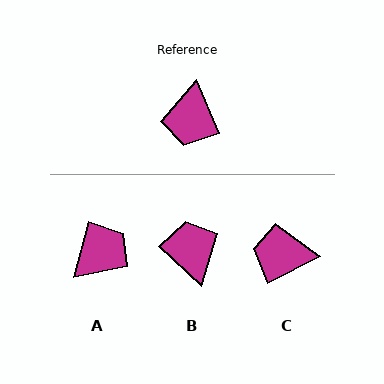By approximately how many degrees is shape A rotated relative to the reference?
Approximately 142 degrees counter-clockwise.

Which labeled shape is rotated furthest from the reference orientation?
B, about 155 degrees away.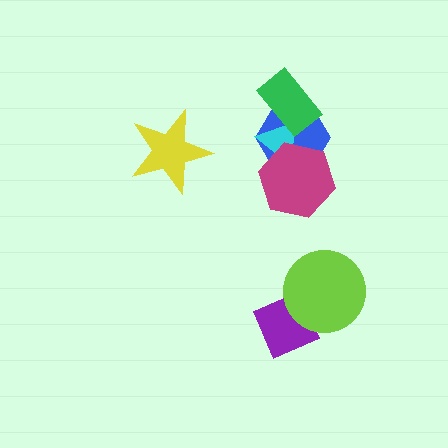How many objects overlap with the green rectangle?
2 objects overlap with the green rectangle.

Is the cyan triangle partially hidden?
Yes, it is partially covered by another shape.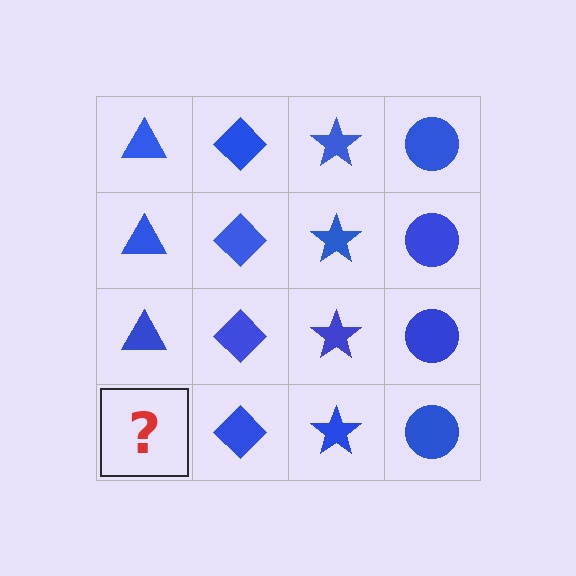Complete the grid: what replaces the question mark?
The question mark should be replaced with a blue triangle.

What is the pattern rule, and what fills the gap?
The rule is that each column has a consistent shape. The gap should be filled with a blue triangle.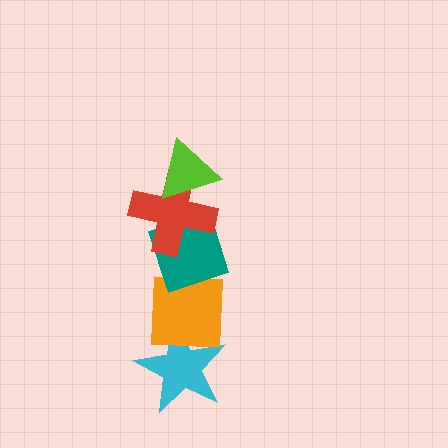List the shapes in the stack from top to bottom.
From top to bottom: the lime triangle, the red cross, the teal diamond, the orange square, the cyan star.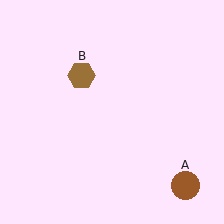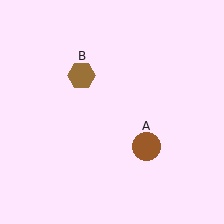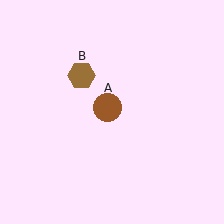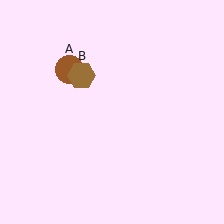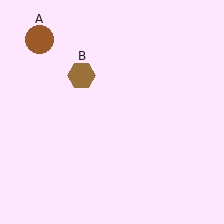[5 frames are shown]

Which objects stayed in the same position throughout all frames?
Brown hexagon (object B) remained stationary.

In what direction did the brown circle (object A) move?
The brown circle (object A) moved up and to the left.